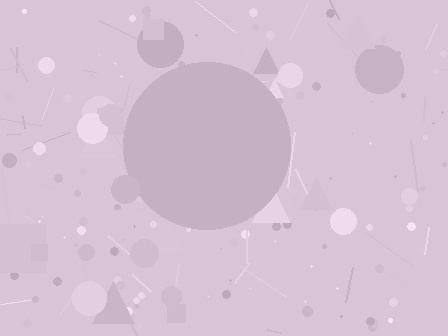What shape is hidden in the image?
A circle is hidden in the image.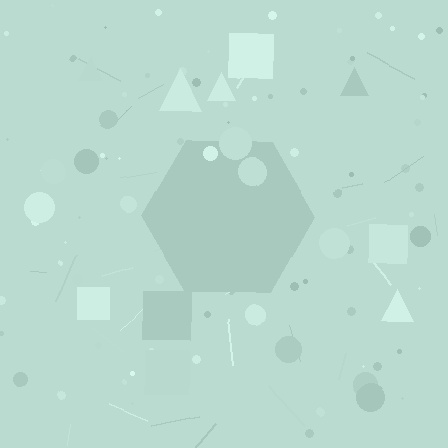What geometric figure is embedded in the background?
A hexagon is embedded in the background.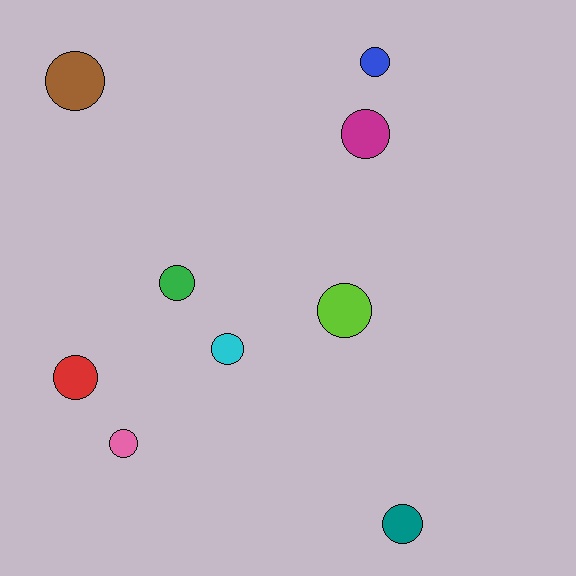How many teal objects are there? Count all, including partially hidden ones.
There is 1 teal object.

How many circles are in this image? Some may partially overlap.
There are 9 circles.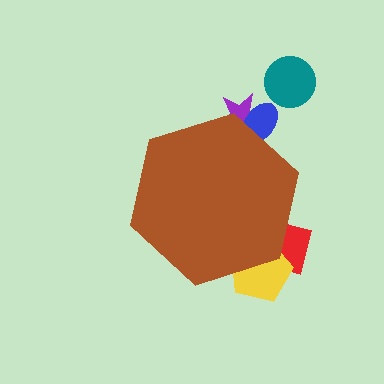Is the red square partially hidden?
Yes, the red square is partially hidden behind the brown hexagon.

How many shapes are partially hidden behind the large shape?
4 shapes are partially hidden.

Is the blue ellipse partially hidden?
Yes, the blue ellipse is partially hidden behind the brown hexagon.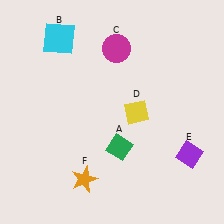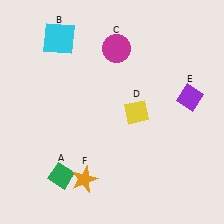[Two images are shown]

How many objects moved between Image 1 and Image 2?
2 objects moved between the two images.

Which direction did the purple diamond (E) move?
The purple diamond (E) moved up.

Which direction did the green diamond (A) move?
The green diamond (A) moved left.